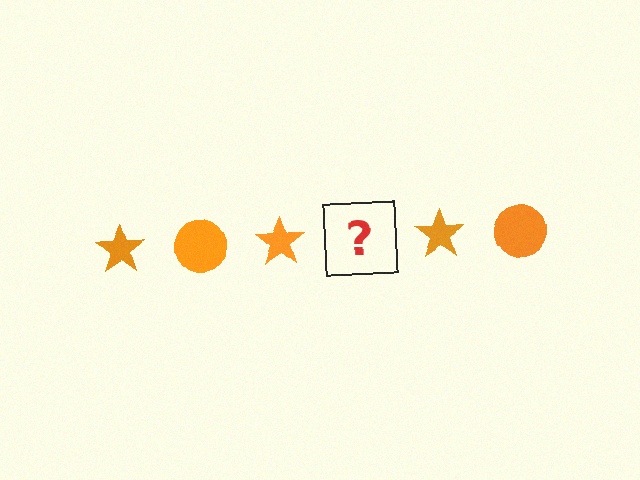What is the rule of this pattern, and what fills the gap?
The rule is that the pattern cycles through star, circle shapes in orange. The gap should be filled with an orange circle.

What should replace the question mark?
The question mark should be replaced with an orange circle.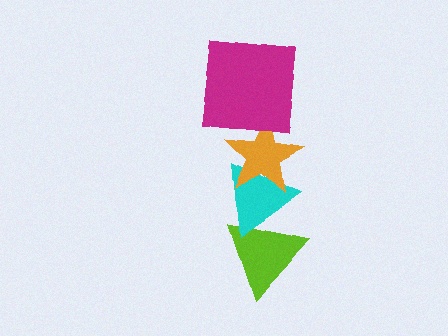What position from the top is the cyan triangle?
The cyan triangle is 3rd from the top.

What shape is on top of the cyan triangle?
The orange star is on top of the cyan triangle.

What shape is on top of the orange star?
The magenta square is on top of the orange star.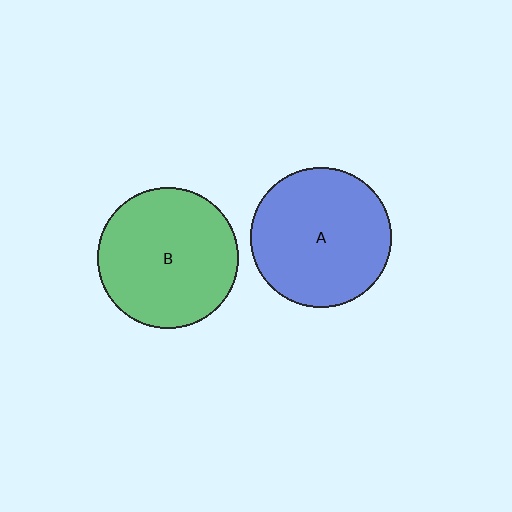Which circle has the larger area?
Circle B (green).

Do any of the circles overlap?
No, none of the circles overlap.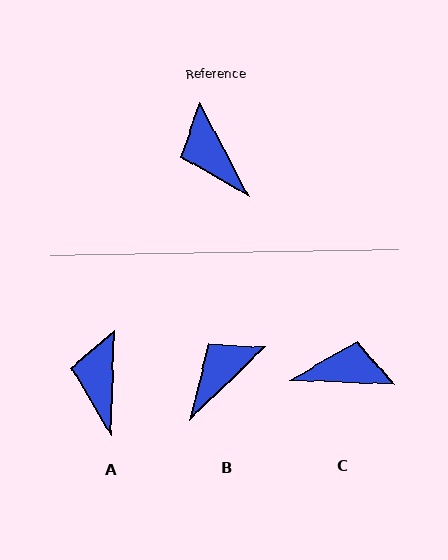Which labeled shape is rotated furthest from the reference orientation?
C, about 120 degrees away.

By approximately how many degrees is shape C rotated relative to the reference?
Approximately 120 degrees clockwise.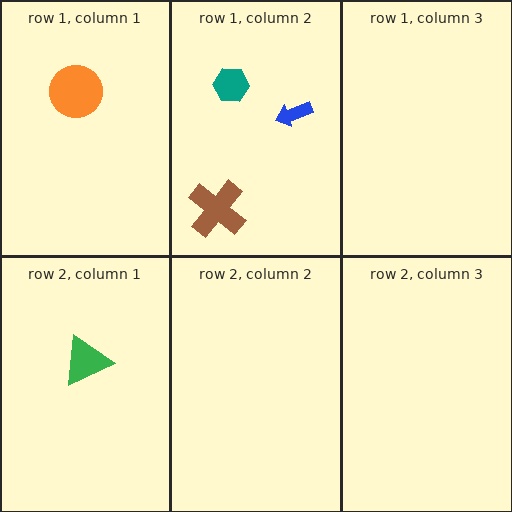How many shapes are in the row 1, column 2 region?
3.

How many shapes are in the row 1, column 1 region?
1.